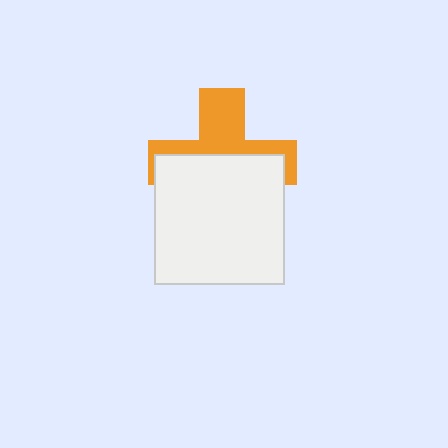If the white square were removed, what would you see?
You would see the complete orange cross.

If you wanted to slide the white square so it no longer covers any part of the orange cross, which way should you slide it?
Slide it down — that is the most direct way to separate the two shapes.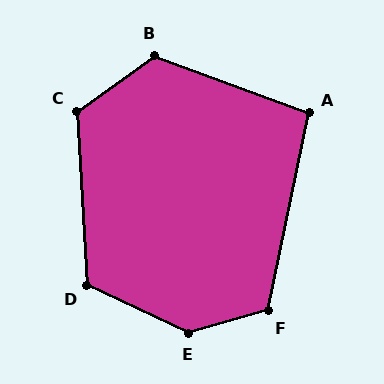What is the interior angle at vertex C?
Approximately 122 degrees (obtuse).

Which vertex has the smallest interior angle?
A, at approximately 99 degrees.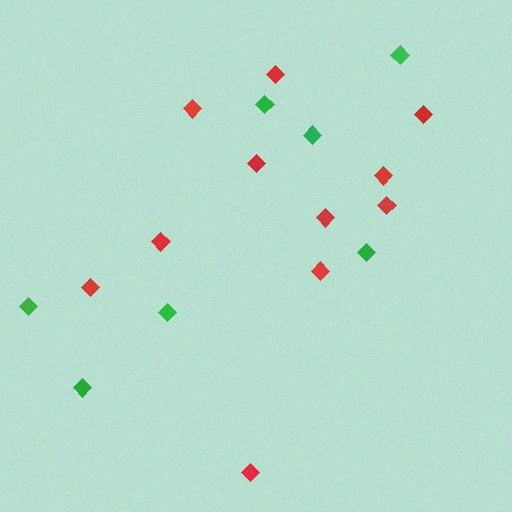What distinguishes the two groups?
There are 2 groups: one group of green diamonds (7) and one group of red diamonds (11).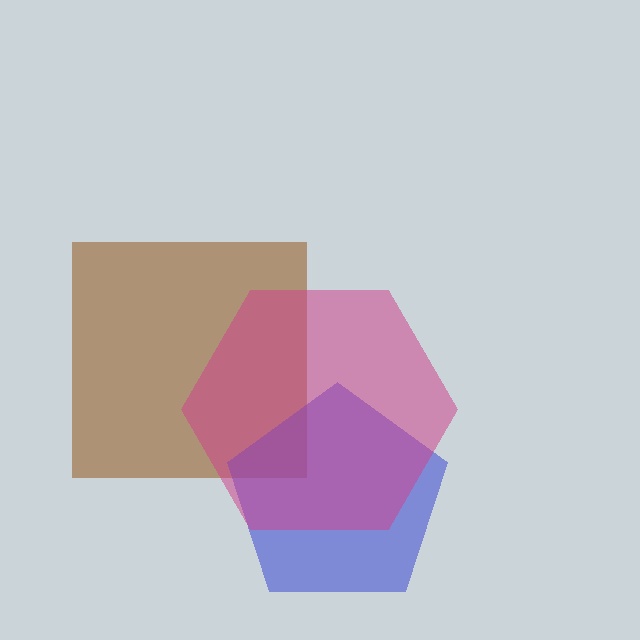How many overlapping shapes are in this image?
There are 3 overlapping shapes in the image.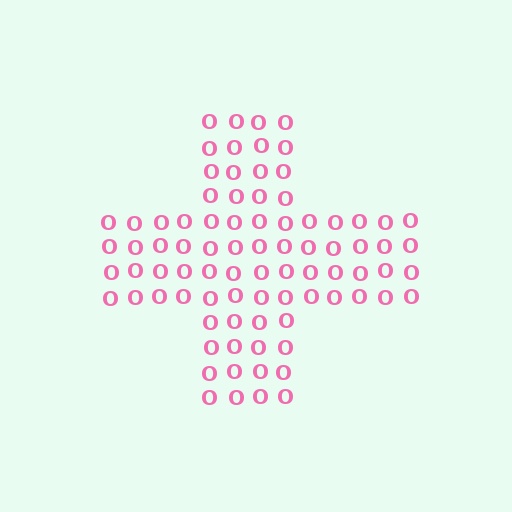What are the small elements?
The small elements are letter O's.